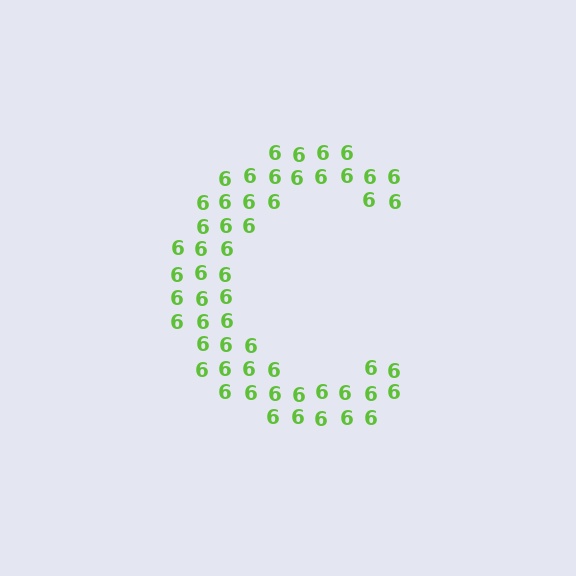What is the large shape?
The large shape is the letter C.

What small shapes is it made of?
It is made of small digit 6's.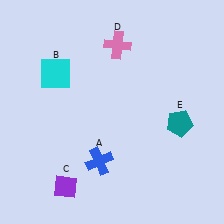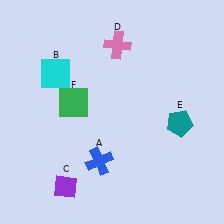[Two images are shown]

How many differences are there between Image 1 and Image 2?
There is 1 difference between the two images.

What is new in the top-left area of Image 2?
A green square (F) was added in the top-left area of Image 2.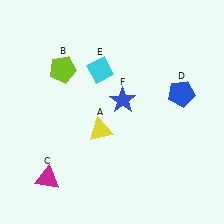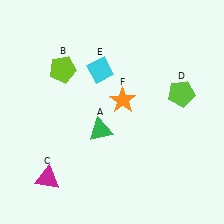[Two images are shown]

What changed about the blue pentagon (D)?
In Image 1, D is blue. In Image 2, it changed to lime.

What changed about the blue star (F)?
In Image 1, F is blue. In Image 2, it changed to orange.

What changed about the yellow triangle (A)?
In Image 1, A is yellow. In Image 2, it changed to green.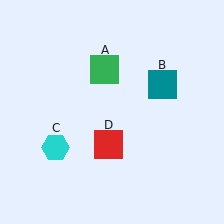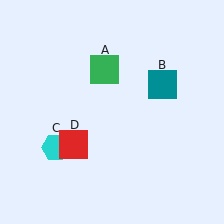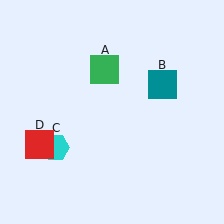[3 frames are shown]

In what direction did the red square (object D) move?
The red square (object D) moved left.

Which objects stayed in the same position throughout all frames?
Green square (object A) and teal square (object B) and cyan hexagon (object C) remained stationary.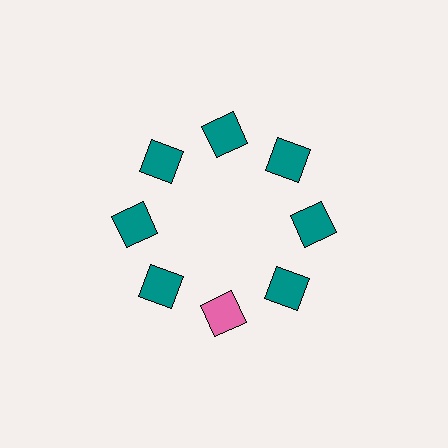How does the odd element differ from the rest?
It has a different color: pink instead of teal.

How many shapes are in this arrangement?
There are 8 shapes arranged in a ring pattern.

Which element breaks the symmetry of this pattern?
The pink square at roughly the 6 o'clock position breaks the symmetry. All other shapes are teal squares.